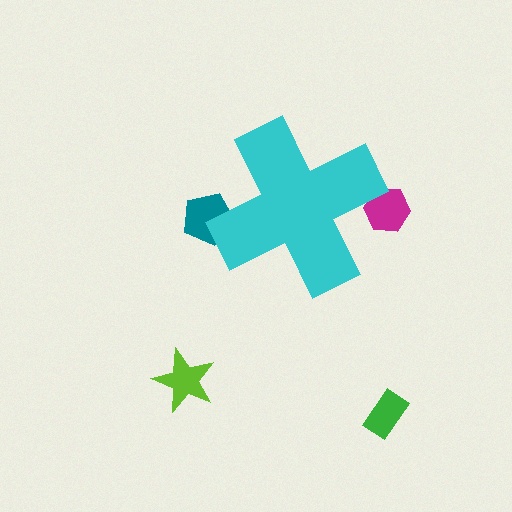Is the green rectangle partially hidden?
No, the green rectangle is fully visible.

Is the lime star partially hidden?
No, the lime star is fully visible.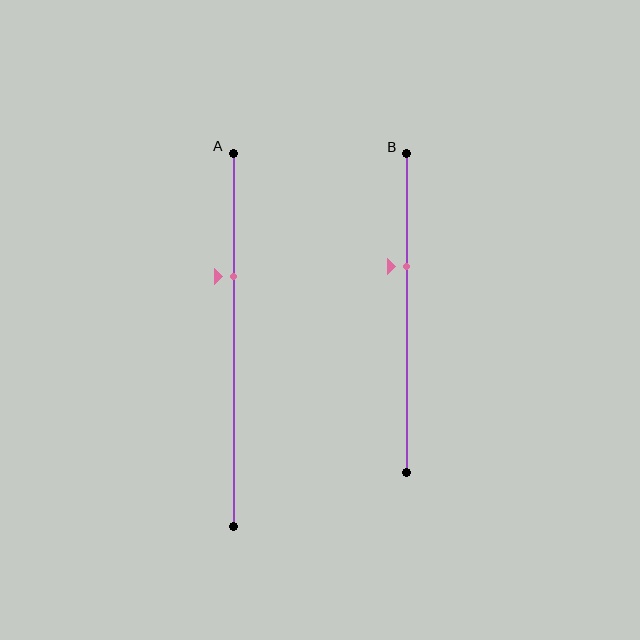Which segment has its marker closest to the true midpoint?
Segment B has its marker closest to the true midpoint.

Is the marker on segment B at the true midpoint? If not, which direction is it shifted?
No, the marker on segment B is shifted upward by about 15% of the segment length.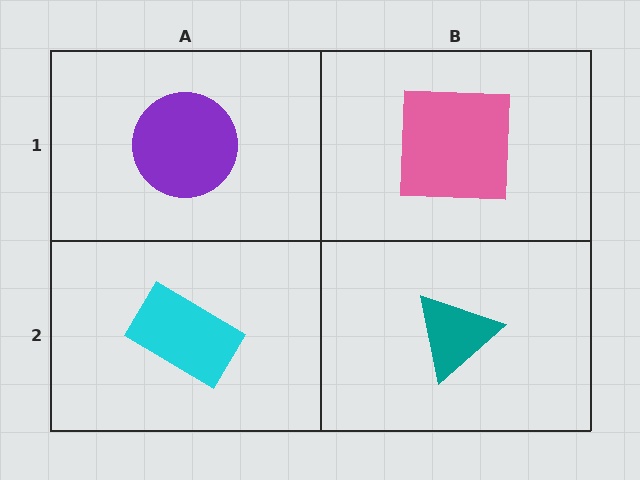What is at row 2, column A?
A cyan rectangle.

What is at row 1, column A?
A purple circle.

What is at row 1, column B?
A pink square.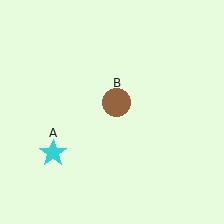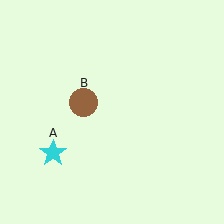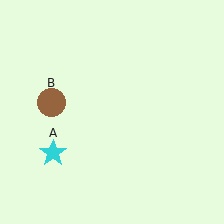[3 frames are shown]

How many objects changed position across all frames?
1 object changed position: brown circle (object B).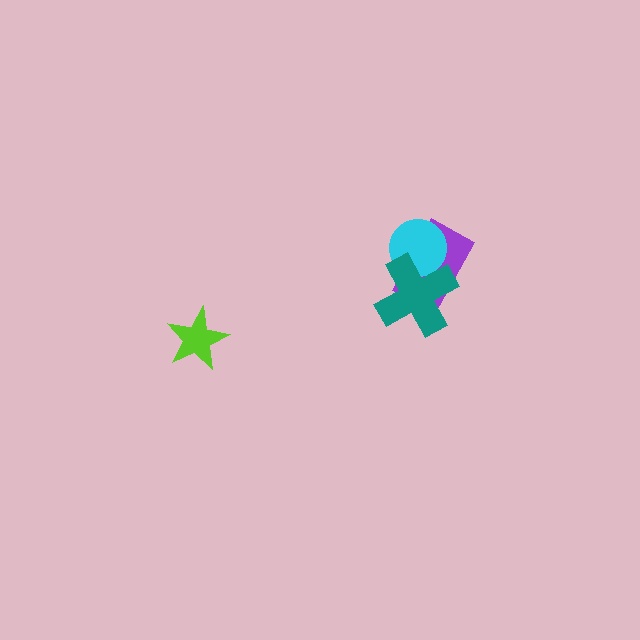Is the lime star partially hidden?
No, no other shape covers it.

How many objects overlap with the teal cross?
2 objects overlap with the teal cross.